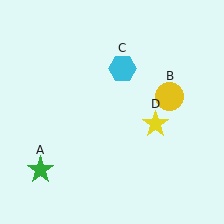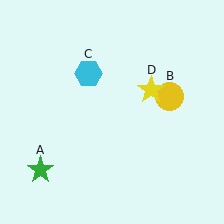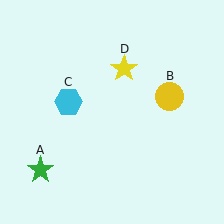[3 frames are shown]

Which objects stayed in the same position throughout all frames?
Green star (object A) and yellow circle (object B) remained stationary.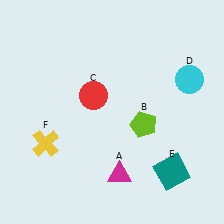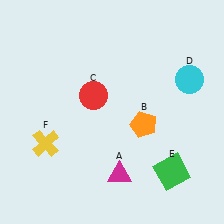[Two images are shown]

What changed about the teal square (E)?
In Image 1, E is teal. In Image 2, it changed to green.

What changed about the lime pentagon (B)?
In Image 1, B is lime. In Image 2, it changed to orange.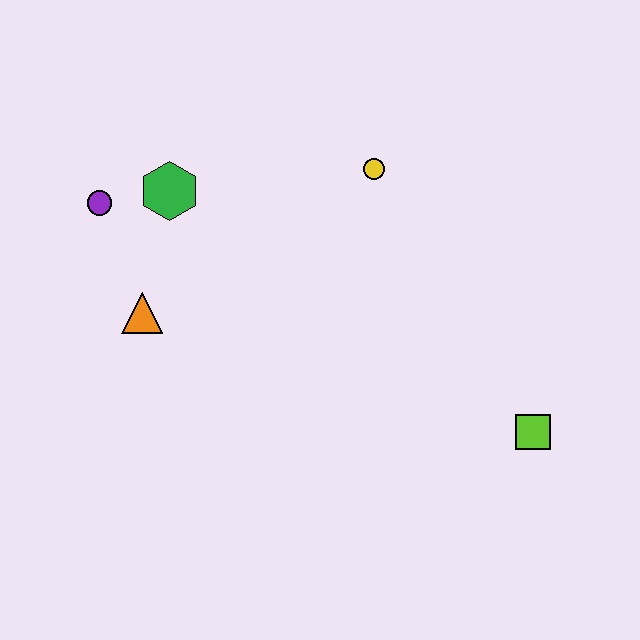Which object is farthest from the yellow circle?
The lime square is farthest from the yellow circle.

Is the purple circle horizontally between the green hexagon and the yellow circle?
No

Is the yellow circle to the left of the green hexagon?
No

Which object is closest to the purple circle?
The green hexagon is closest to the purple circle.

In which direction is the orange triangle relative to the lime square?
The orange triangle is to the left of the lime square.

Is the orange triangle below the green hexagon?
Yes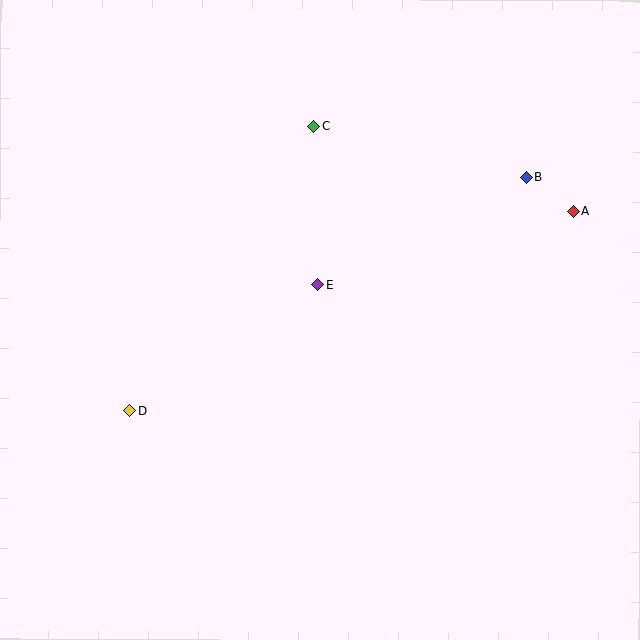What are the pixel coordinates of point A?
Point A is at (573, 211).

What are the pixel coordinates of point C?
Point C is at (314, 126).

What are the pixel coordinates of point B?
Point B is at (526, 177).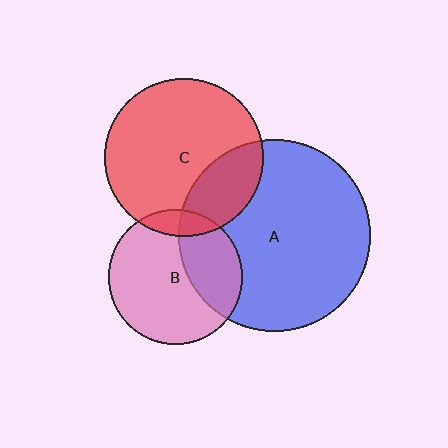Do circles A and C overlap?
Yes.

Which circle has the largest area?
Circle A (blue).